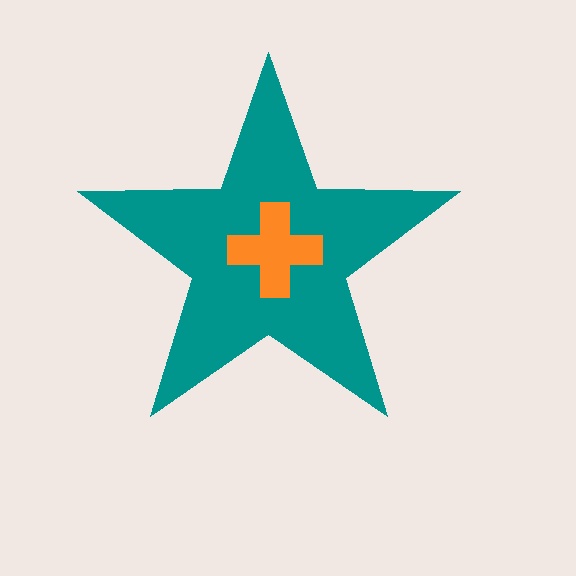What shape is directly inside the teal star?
The orange cross.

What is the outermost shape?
The teal star.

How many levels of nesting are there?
2.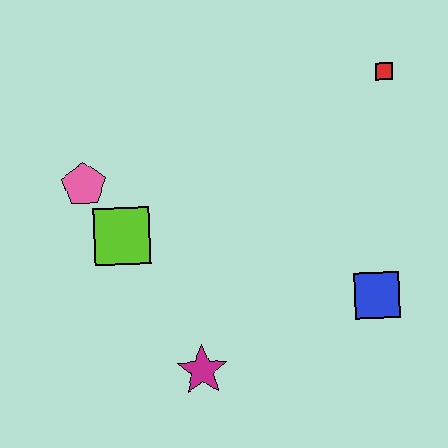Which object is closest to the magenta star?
The lime square is closest to the magenta star.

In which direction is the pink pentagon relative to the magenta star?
The pink pentagon is above the magenta star.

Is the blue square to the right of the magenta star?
Yes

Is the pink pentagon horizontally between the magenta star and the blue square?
No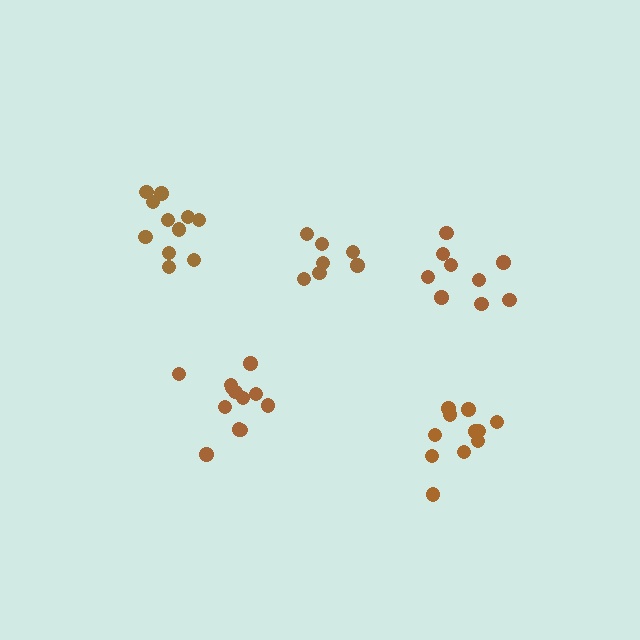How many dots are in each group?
Group 1: 12 dots, Group 2: 11 dots, Group 3: 7 dots, Group 4: 11 dots, Group 5: 9 dots (50 total).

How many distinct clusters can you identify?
There are 5 distinct clusters.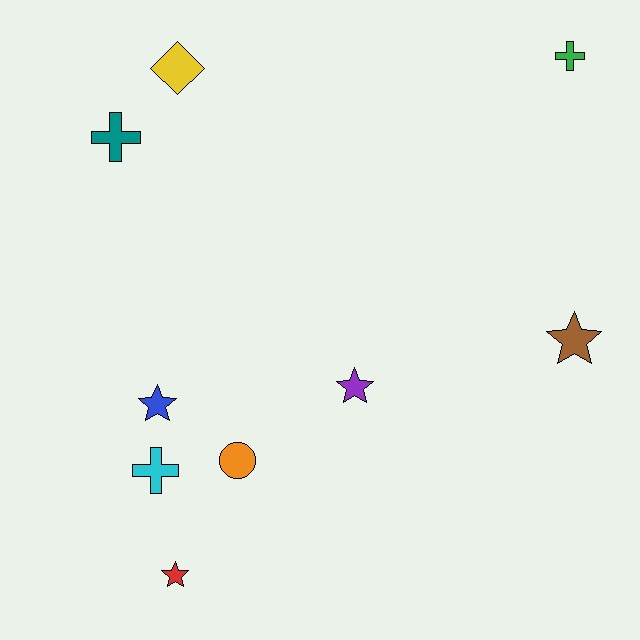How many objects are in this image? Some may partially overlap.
There are 9 objects.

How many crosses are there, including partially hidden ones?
There are 3 crosses.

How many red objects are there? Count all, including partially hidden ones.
There is 1 red object.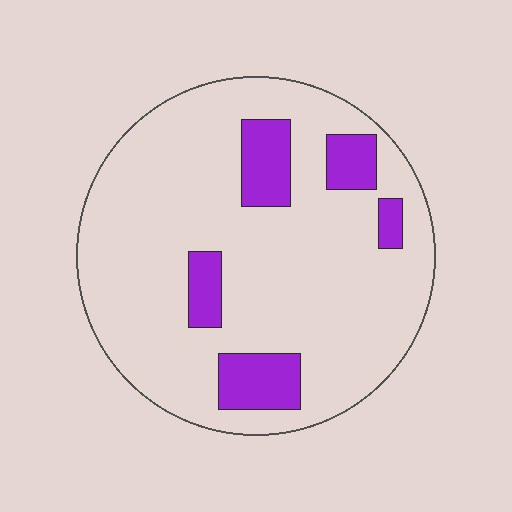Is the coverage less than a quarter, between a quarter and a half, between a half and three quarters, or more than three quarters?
Less than a quarter.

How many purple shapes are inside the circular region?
5.